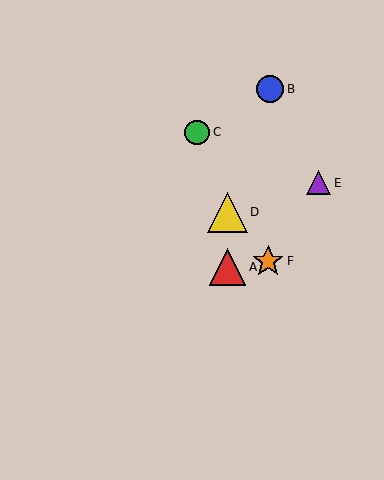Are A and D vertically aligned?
Yes, both are at x≈227.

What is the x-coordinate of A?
Object A is at x≈227.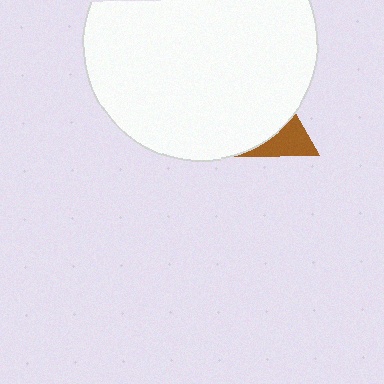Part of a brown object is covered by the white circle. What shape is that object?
It is a triangle.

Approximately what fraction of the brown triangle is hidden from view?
Roughly 74% of the brown triangle is hidden behind the white circle.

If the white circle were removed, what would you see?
You would see the complete brown triangle.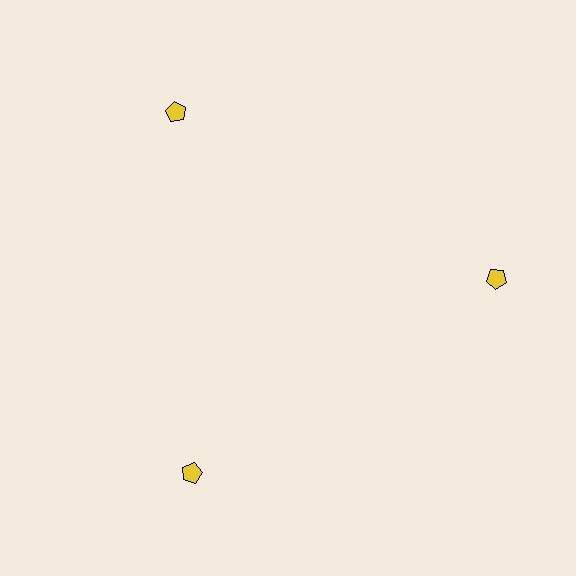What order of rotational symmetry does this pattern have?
This pattern has 3-fold rotational symmetry.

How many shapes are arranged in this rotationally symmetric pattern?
There are 3 shapes, arranged in 3 groups of 1.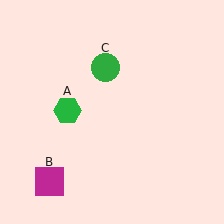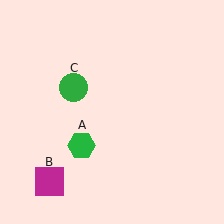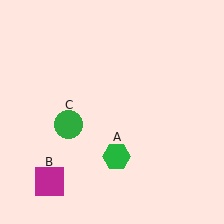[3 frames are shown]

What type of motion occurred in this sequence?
The green hexagon (object A), green circle (object C) rotated counterclockwise around the center of the scene.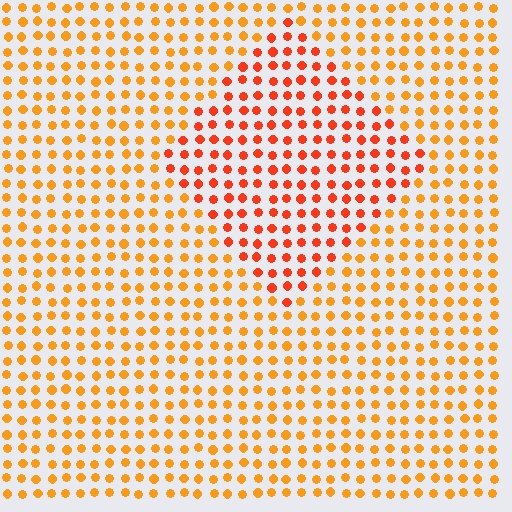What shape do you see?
I see a diamond.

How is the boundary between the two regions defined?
The boundary is defined purely by a slight shift in hue (about 27 degrees). Spacing, size, and orientation are identical on both sides.